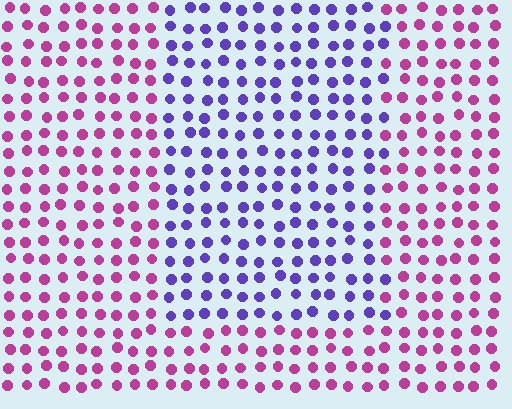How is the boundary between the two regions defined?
The boundary is defined purely by a slight shift in hue (about 60 degrees). Spacing, size, and orientation are identical on both sides.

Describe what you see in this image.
The image is filled with small magenta elements in a uniform arrangement. A rectangle-shaped region is visible where the elements are tinted to a slightly different hue, forming a subtle color boundary.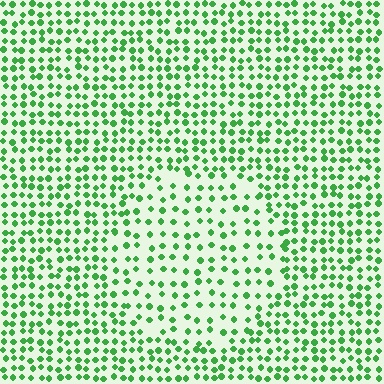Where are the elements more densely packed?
The elements are more densely packed outside the circle boundary.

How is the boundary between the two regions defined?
The boundary is defined by a change in element density (approximately 1.7x ratio). All elements are the same color, size, and shape.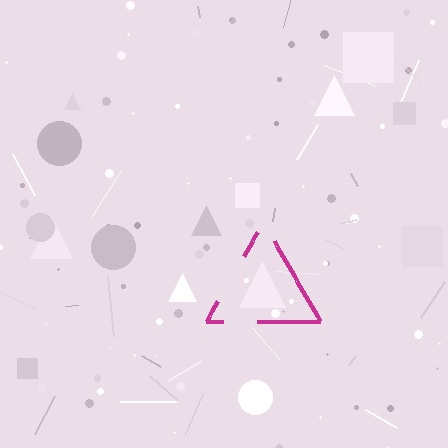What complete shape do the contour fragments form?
The contour fragments form a triangle.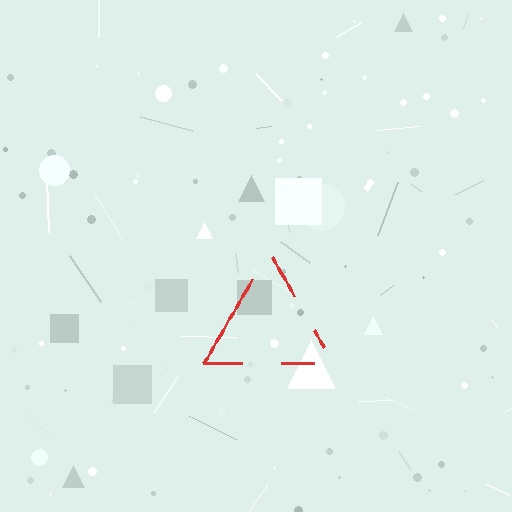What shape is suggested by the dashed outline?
The dashed outline suggests a triangle.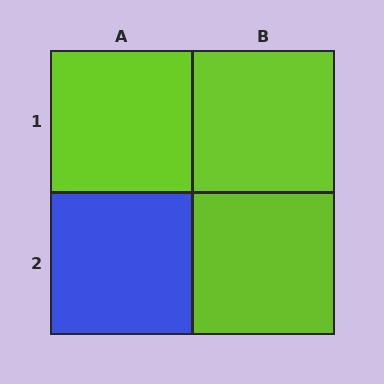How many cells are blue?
1 cell is blue.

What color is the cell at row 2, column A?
Blue.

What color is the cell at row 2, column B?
Lime.